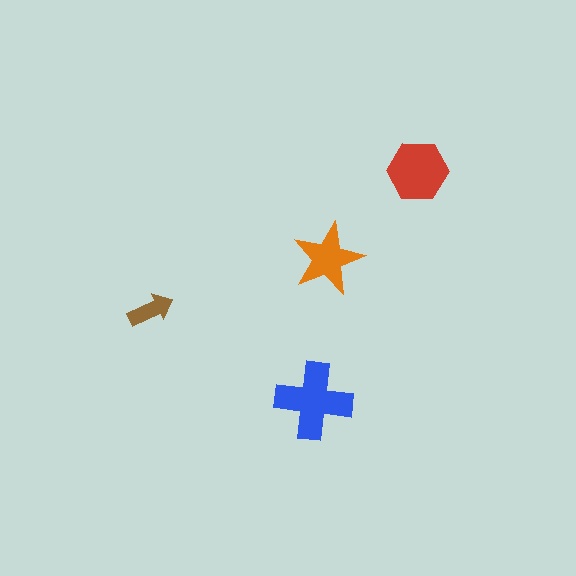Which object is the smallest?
The brown arrow.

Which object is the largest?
The blue cross.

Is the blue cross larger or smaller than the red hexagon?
Larger.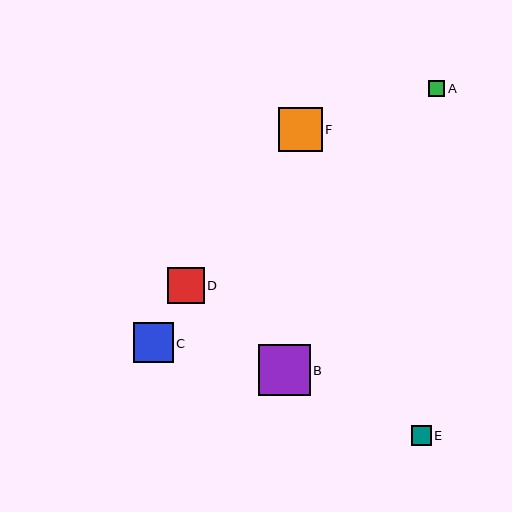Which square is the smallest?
Square A is the smallest with a size of approximately 16 pixels.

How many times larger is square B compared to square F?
Square B is approximately 1.2 times the size of square F.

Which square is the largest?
Square B is the largest with a size of approximately 51 pixels.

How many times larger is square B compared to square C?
Square B is approximately 1.3 times the size of square C.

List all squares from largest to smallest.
From largest to smallest: B, F, C, D, E, A.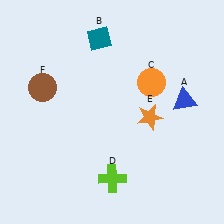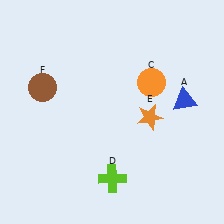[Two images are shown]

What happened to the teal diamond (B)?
The teal diamond (B) was removed in Image 2. It was in the top-left area of Image 1.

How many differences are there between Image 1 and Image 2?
There is 1 difference between the two images.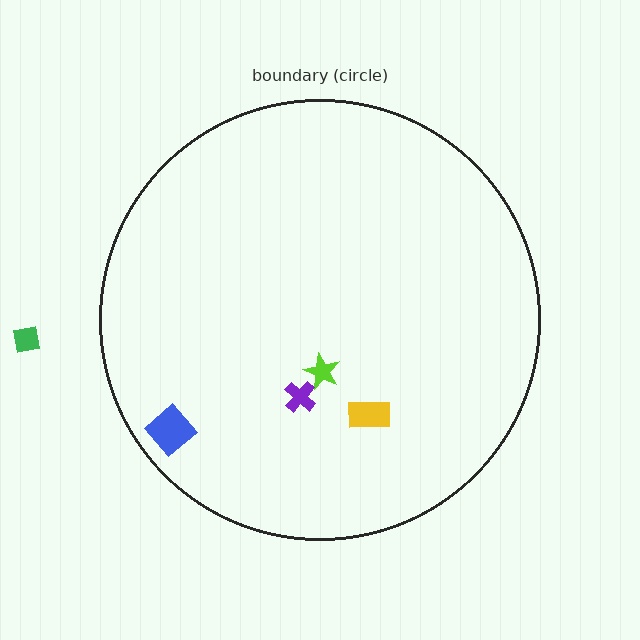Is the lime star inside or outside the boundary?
Inside.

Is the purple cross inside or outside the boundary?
Inside.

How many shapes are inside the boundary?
4 inside, 1 outside.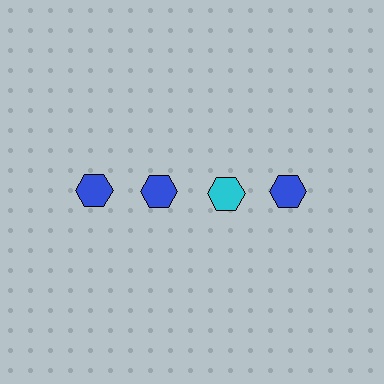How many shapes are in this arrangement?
There are 4 shapes arranged in a grid pattern.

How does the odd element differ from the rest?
It has a different color: cyan instead of blue.